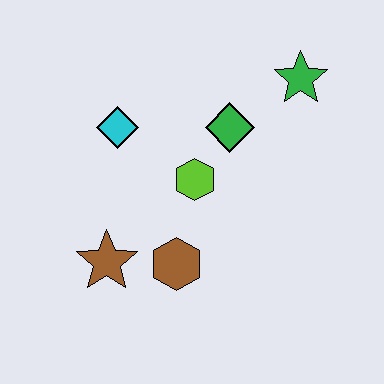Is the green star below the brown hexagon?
No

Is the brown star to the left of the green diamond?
Yes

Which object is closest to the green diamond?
The lime hexagon is closest to the green diamond.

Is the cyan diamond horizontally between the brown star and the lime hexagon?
Yes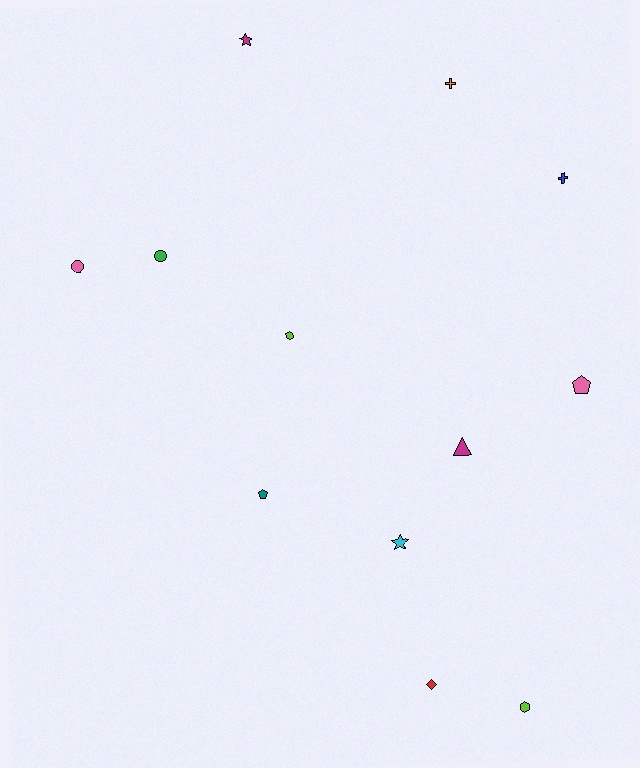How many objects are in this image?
There are 12 objects.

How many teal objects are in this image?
There is 1 teal object.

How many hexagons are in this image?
There are 2 hexagons.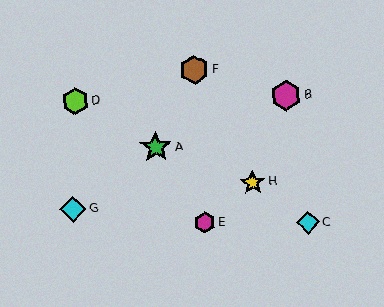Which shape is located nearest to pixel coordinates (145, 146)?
The green star (labeled A) at (156, 147) is nearest to that location.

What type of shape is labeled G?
Shape G is a cyan diamond.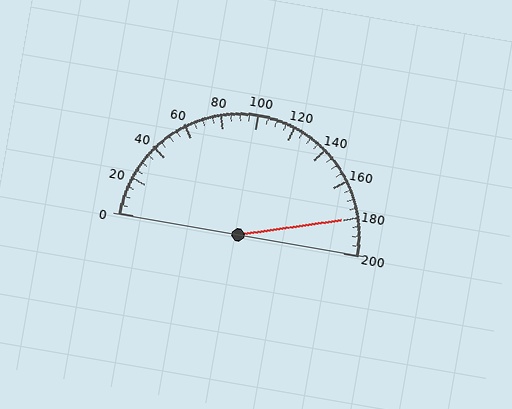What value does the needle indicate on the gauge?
The needle indicates approximately 180.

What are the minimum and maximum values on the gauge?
The gauge ranges from 0 to 200.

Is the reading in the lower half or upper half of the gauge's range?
The reading is in the upper half of the range (0 to 200).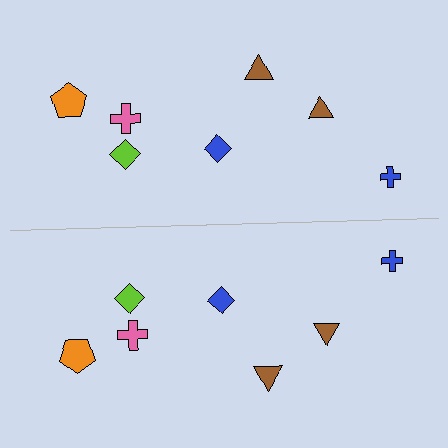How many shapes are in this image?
There are 14 shapes in this image.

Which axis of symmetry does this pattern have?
The pattern has a horizontal axis of symmetry running through the center of the image.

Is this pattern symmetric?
Yes, this pattern has bilateral (reflection) symmetry.